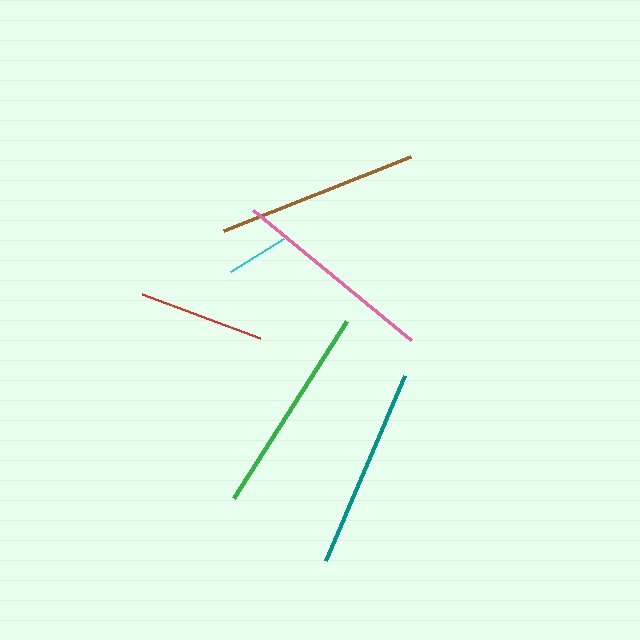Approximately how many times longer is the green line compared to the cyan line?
The green line is approximately 3.4 times the length of the cyan line.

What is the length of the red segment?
The red segment is approximately 125 pixels long.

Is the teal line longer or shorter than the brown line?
The brown line is longer than the teal line.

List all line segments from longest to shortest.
From longest to shortest: green, pink, brown, teal, red, cyan.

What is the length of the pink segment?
The pink segment is approximately 205 pixels long.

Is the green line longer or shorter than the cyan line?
The green line is longer than the cyan line.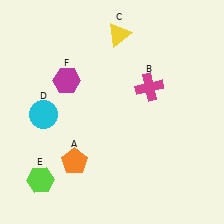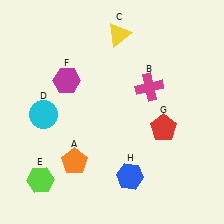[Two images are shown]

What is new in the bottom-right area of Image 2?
A red pentagon (G) was added in the bottom-right area of Image 2.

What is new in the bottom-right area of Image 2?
A blue hexagon (H) was added in the bottom-right area of Image 2.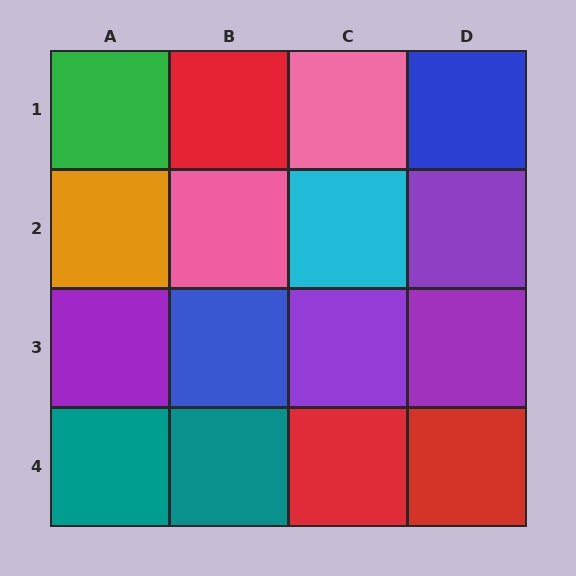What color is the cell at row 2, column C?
Cyan.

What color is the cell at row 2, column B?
Pink.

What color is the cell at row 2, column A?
Orange.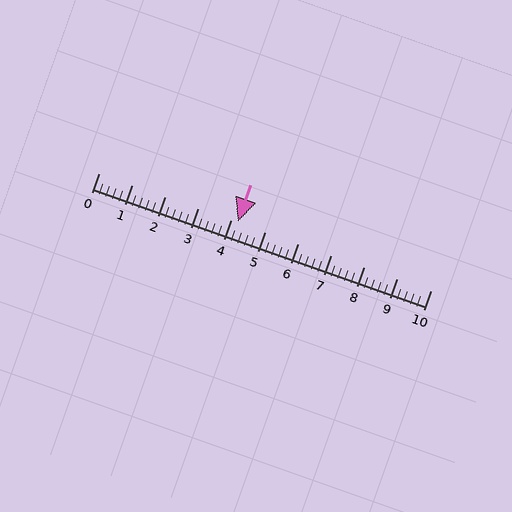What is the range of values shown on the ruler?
The ruler shows values from 0 to 10.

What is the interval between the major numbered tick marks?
The major tick marks are spaced 1 units apart.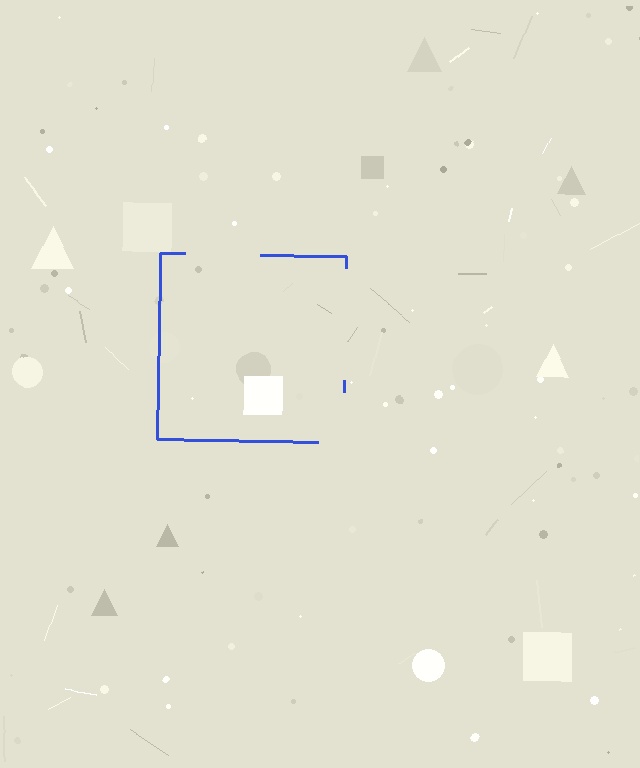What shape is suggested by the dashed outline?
The dashed outline suggests a square.